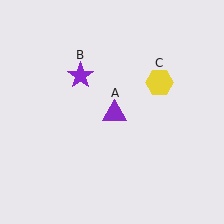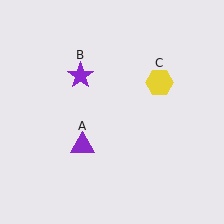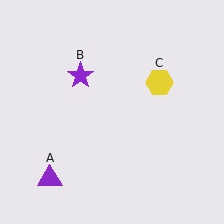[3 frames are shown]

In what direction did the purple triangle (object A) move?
The purple triangle (object A) moved down and to the left.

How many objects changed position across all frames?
1 object changed position: purple triangle (object A).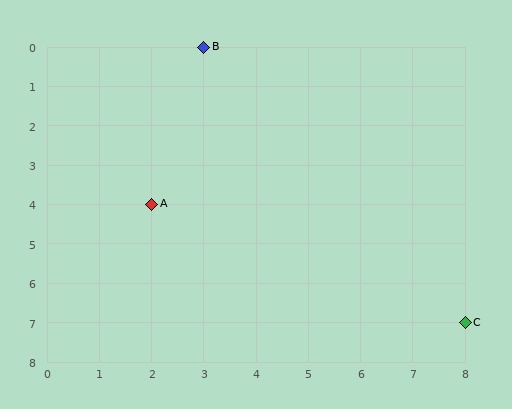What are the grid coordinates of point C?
Point C is at grid coordinates (8, 7).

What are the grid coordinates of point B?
Point B is at grid coordinates (3, 0).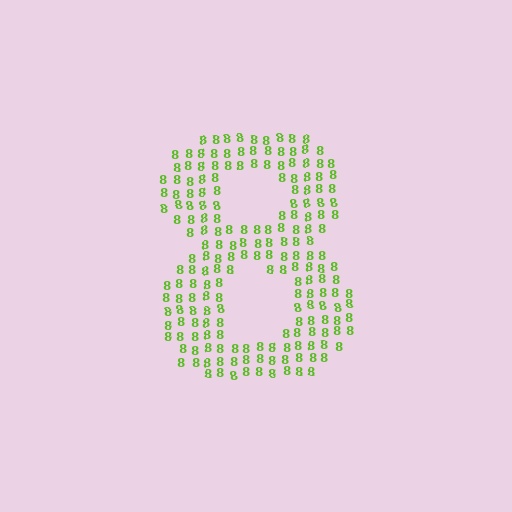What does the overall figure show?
The overall figure shows the digit 8.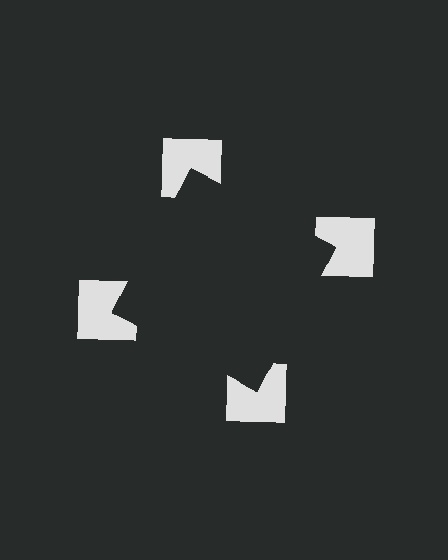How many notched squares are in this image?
There are 4 — one at each vertex of the illusory square.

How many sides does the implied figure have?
4 sides.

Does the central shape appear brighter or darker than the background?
It typically appears slightly darker than the background, even though no actual brightness change is drawn.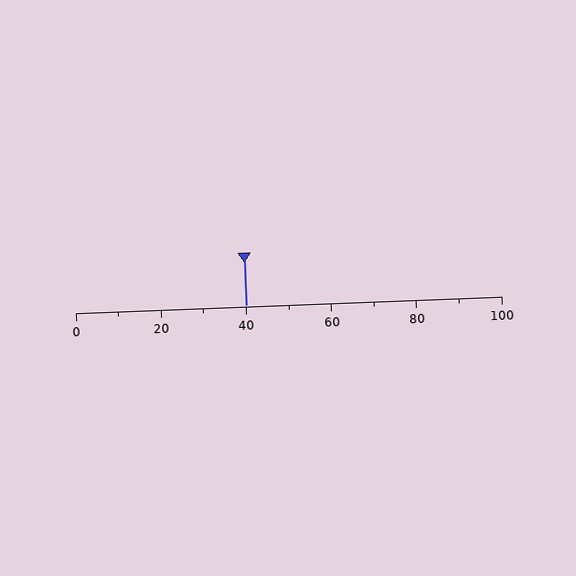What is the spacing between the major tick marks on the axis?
The major ticks are spaced 20 apart.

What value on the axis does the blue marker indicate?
The marker indicates approximately 40.